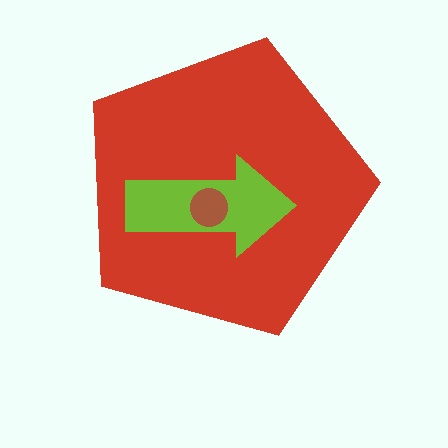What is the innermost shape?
The brown circle.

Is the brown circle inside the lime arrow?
Yes.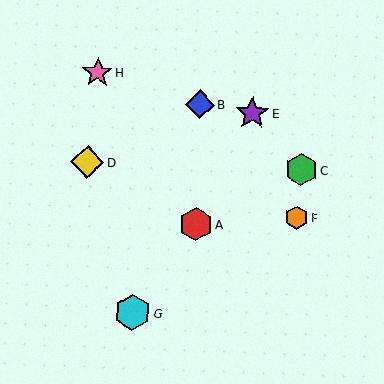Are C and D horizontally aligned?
Yes, both are at y≈170.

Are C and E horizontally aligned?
No, C is at y≈170 and E is at y≈113.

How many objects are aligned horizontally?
2 objects (C, D) are aligned horizontally.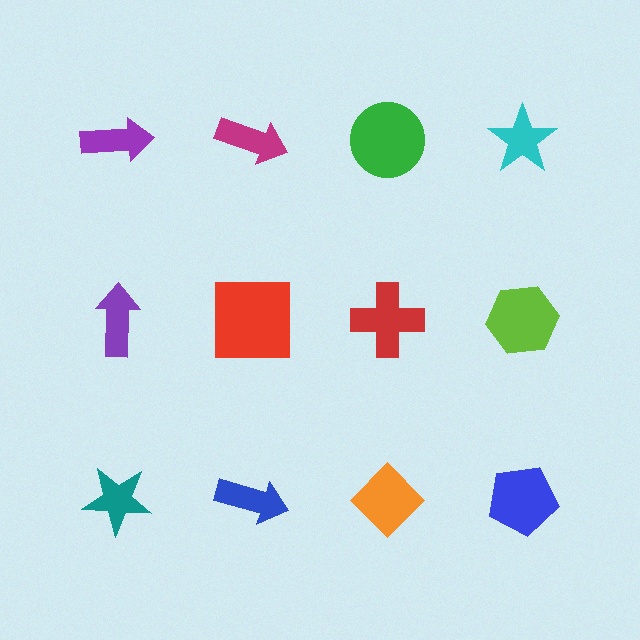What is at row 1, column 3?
A green circle.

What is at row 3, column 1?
A teal star.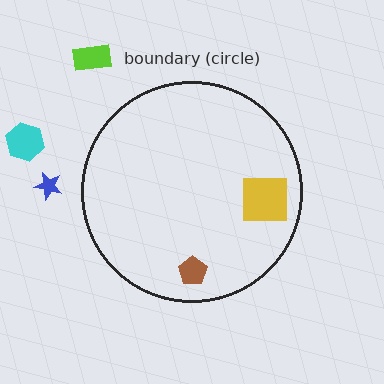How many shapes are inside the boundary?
2 inside, 3 outside.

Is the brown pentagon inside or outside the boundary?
Inside.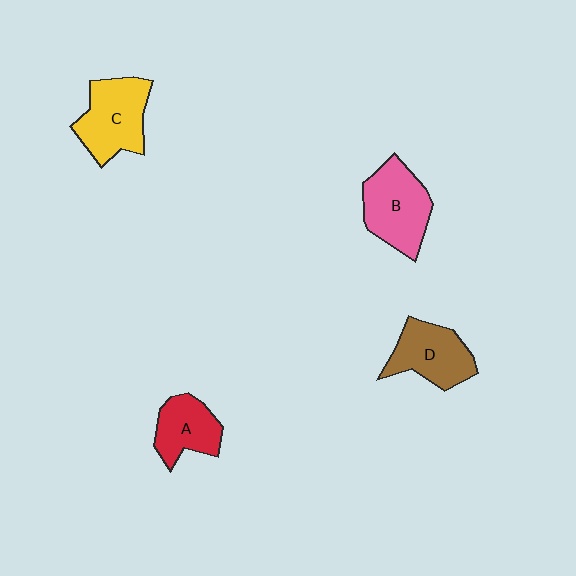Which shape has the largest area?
Shape B (pink).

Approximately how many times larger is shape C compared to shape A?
Approximately 1.4 times.